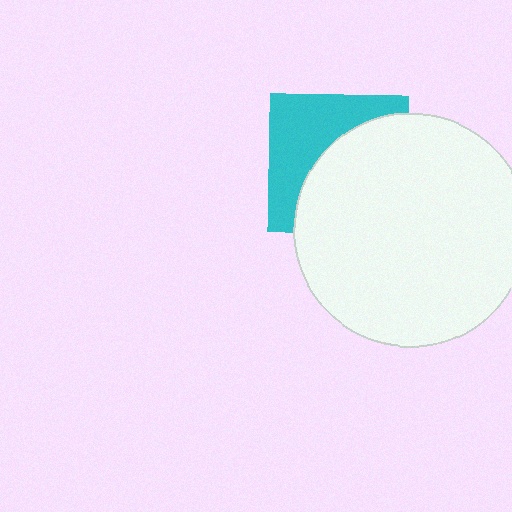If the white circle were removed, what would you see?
You would see the complete cyan square.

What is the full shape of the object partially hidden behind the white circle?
The partially hidden object is a cyan square.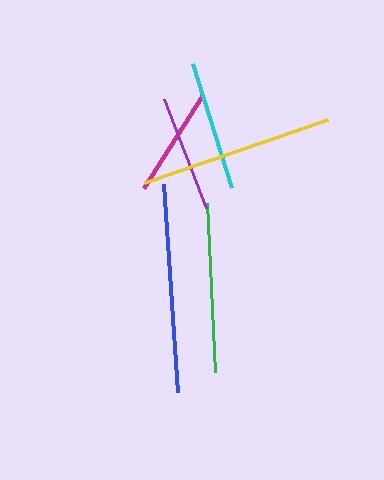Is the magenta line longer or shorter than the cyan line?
The cyan line is longer than the magenta line.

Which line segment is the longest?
The blue line is the longest at approximately 209 pixels.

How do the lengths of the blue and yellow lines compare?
The blue and yellow lines are approximately the same length.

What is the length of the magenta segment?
The magenta segment is approximately 111 pixels long.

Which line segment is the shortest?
The magenta line is the shortest at approximately 111 pixels.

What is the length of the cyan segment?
The cyan segment is approximately 130 pixels long.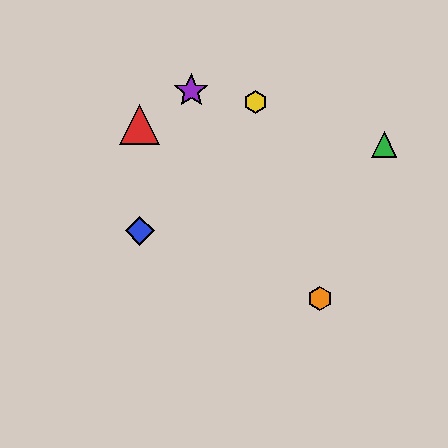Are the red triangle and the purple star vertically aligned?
No, the red triangle is at x≈140 and the purple star is at x≈191.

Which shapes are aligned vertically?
The red triangle, the blue diamond are aligned vertically.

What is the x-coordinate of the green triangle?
The green triangle is at x≈384.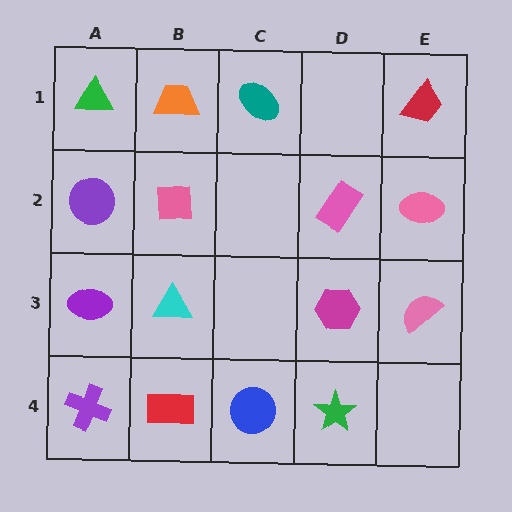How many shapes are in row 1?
4 shapes.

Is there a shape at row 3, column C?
No, that cell is empty.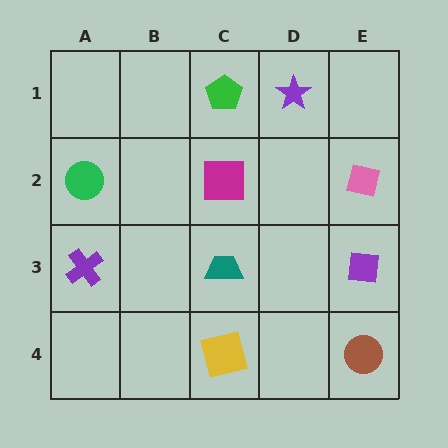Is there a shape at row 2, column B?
No, that cell is empty.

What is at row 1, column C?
A green pentagon.